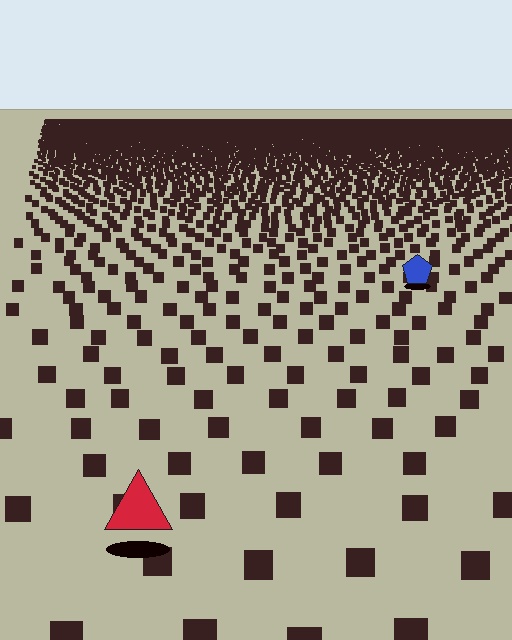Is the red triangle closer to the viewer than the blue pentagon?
Yes. The red triangle is closer — you can tell from the texture gradient: the ground texture is coarser near it.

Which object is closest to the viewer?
The red triangle is closest. The texture marks near it are larger and more spread out.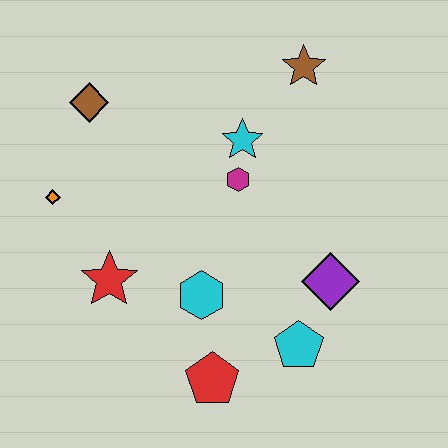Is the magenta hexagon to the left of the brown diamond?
No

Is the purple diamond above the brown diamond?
No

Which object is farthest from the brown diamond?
The cyan pentagon is farthest from the brown diamond.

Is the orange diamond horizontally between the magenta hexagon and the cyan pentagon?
No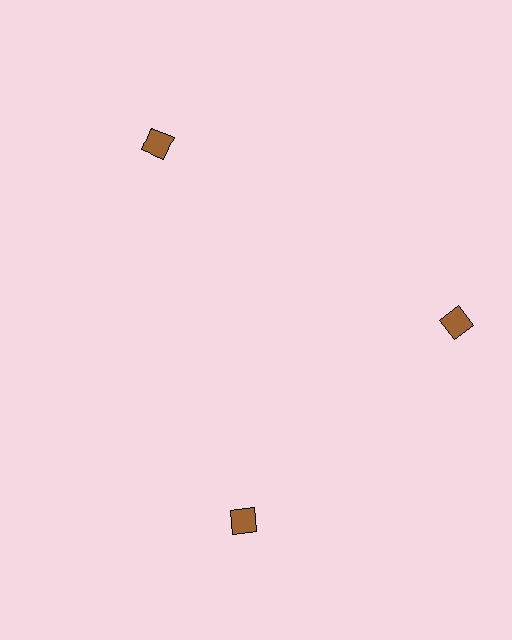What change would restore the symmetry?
The symmetry would be restored by rotating it back into even spacing with its neighbors so that all 3 squares sit at equal angles and equal distance from the center.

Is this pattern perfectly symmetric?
No. The 3 brown squares are arranged in a ring, but one element near the 7 o'clock position is rotated out of alignment along the ring, breaking the 3-fold rotational symmetry.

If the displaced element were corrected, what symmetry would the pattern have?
It would have 3-fold rotational symmetry — the pattern would map onto itself every 120 degrees.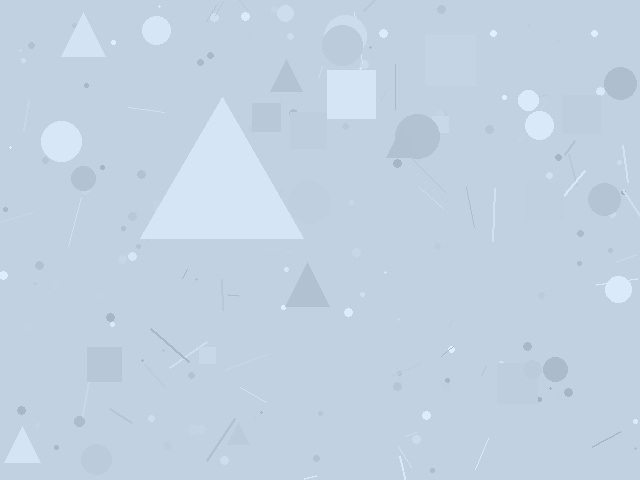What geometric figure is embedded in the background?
A triangle is embedded in the background.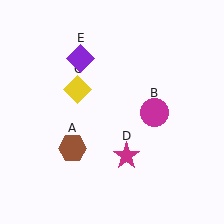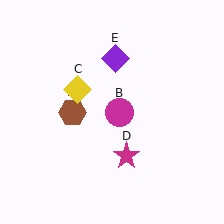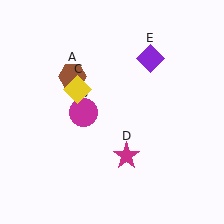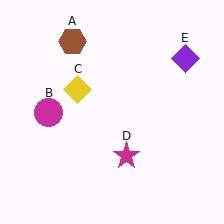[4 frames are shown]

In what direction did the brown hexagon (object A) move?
The brown hexagon (object A) moved up.